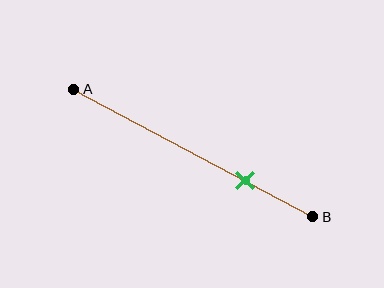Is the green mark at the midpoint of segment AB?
No, the mark is at about 70% from A, not at the 50% midpoint.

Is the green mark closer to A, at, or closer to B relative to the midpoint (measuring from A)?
The green mark is closer to point B than the midpoint of segment AB.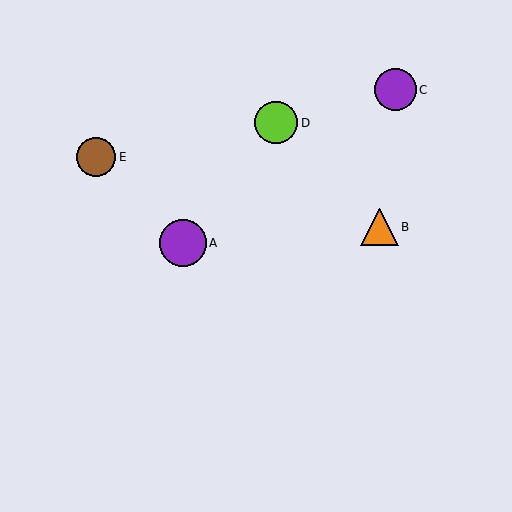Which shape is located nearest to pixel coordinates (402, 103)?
The purple circle (labeled C) at (395, 90) is nearest to that location.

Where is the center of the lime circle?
The center of the lime circle is at (276, 123).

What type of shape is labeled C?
Shape C is a purple circle.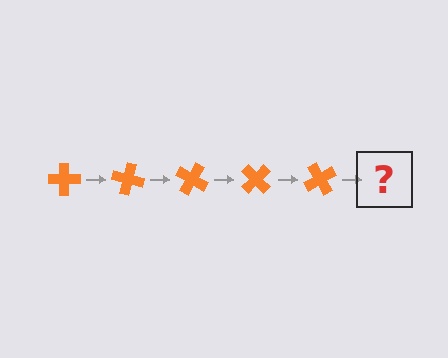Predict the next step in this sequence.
The next step is an orange cross rotated 75 degrees.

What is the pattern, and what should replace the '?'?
The pattern is that the cross rotates 15 degrees each step. The '?' should be an orange cross rotated 75 degrees.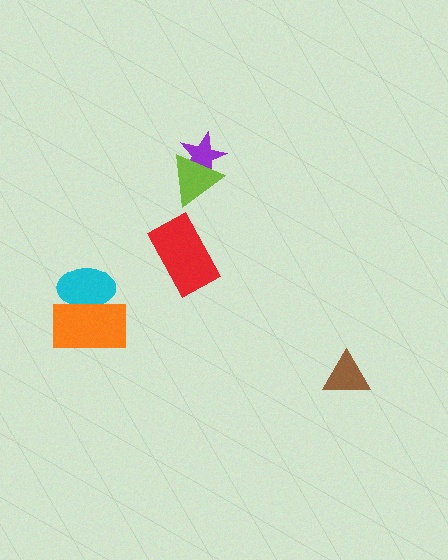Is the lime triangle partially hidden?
No, no other shape covers it.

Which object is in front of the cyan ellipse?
The orange rectangle is in front of the cyan ellipse.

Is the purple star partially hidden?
Yes, it is partially covered by another shape.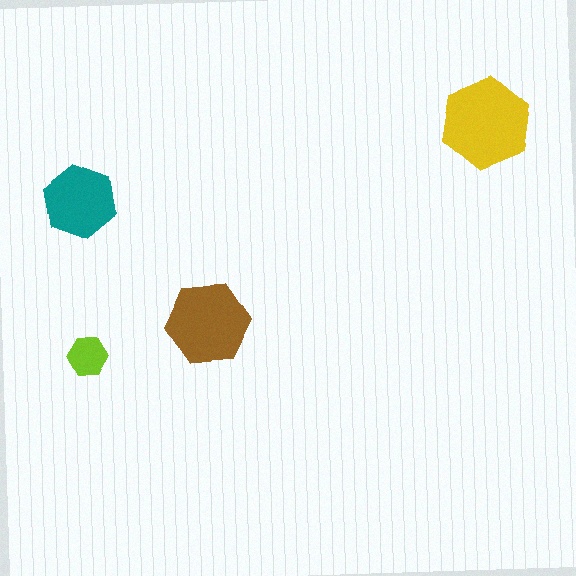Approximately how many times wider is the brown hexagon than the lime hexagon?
About 2 times wider.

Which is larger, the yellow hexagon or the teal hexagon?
The yellow one.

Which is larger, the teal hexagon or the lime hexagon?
The teal one.